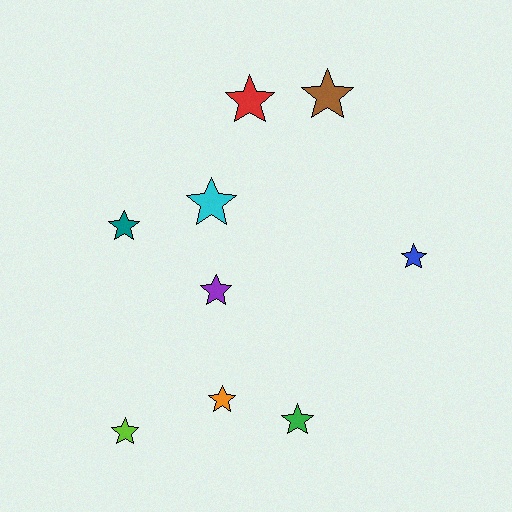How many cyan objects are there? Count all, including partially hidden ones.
There is 1 cyan object.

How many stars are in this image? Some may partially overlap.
There are 9 stars.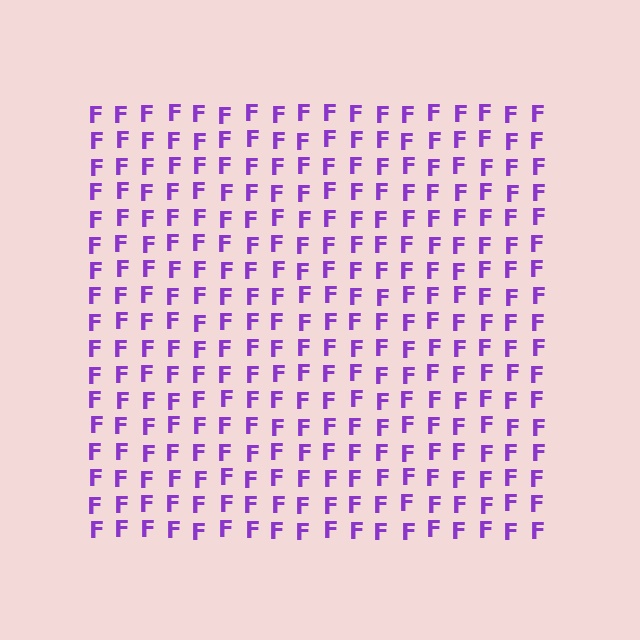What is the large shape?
The large shape is a square.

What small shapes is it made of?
It is made of small letter F's.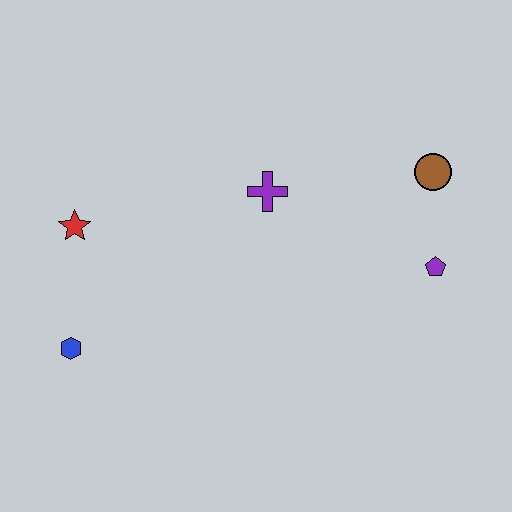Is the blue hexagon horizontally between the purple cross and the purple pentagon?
No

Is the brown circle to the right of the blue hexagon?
Yes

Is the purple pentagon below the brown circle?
Yes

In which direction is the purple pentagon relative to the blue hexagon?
The purple pentagon is to the right of the blue hexagon.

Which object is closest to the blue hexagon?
The red star is closest to the blue hexagon.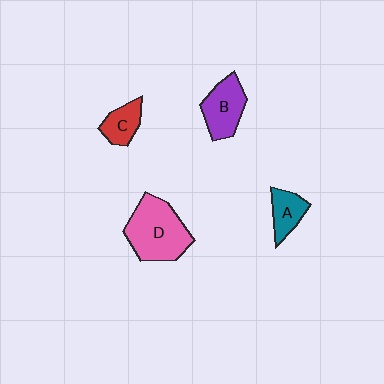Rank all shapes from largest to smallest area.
From largest to smallest: D (pink), B (purple), A (teal), C (red).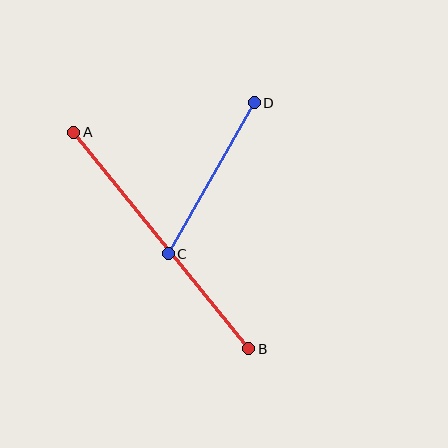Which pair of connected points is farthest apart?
Points A and B are farthest apart.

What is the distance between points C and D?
The distance is approximately 174 pixels.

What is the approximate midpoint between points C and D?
The midpoint is at approximately (211, 178) pixels.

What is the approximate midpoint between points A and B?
The midpoint is at approximately (161, 241) pixels.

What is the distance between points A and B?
The distance is approximately 279 pixels.